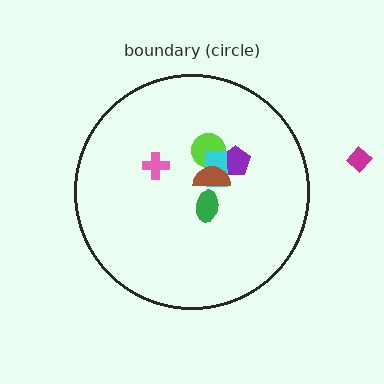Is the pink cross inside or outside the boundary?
Inside.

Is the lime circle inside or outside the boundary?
Inside.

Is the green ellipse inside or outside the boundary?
Inside.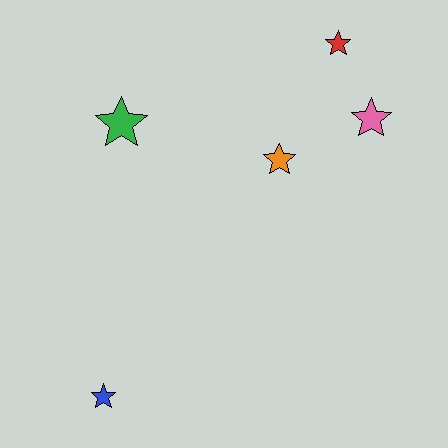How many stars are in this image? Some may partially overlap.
There are 5 stars.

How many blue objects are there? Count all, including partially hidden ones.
There is 1 blue object.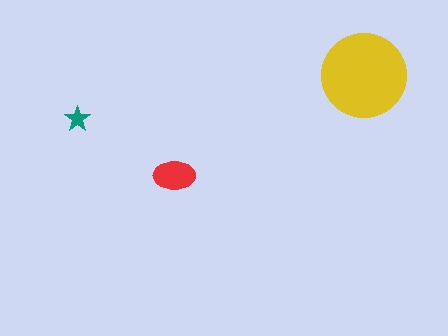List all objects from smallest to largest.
The teal star, the red ellipse, the yellow circle.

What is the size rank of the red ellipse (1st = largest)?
2nd.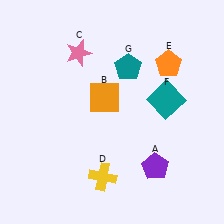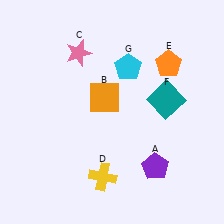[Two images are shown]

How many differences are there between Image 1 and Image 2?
There is 1 difference between the two images.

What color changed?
The pentagon (G) changed from teal in Image 1 to cyan in Image 2.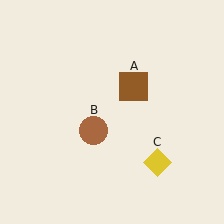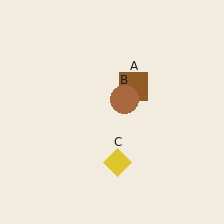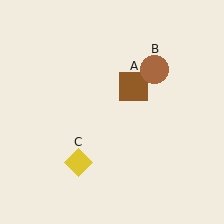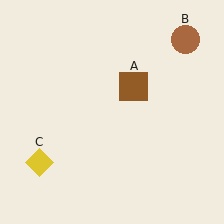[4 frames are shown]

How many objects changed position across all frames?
2 objects changed position: brown circle (object B), yellow diamond (object C).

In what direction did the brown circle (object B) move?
The brown circle (object B) moved up and to the right.